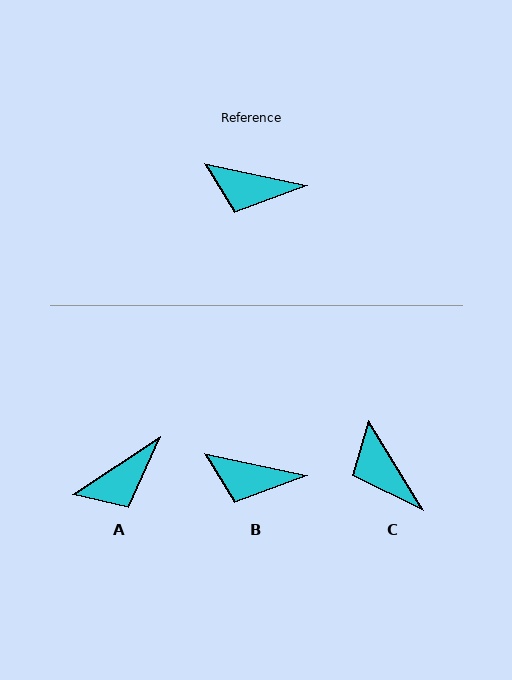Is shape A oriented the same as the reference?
No, it is off by about 45 degrees.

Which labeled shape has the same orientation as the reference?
B.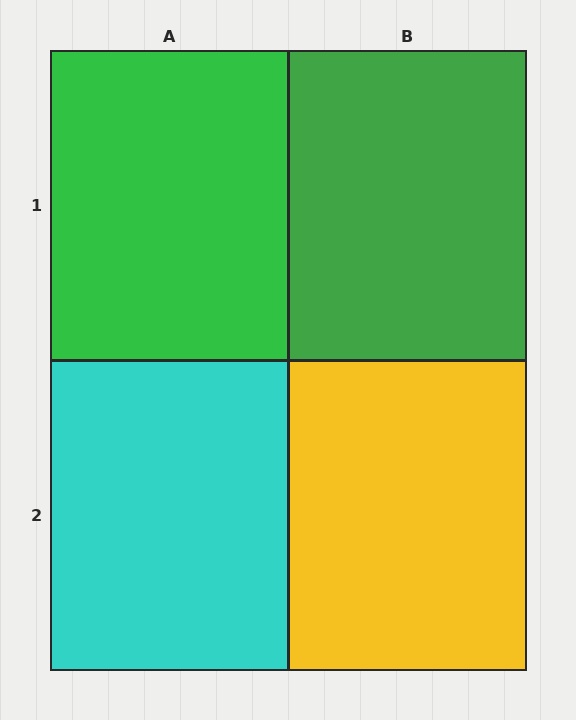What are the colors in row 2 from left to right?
Cyan, yellow.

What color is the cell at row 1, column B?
Green.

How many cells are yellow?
1 cell is yellow.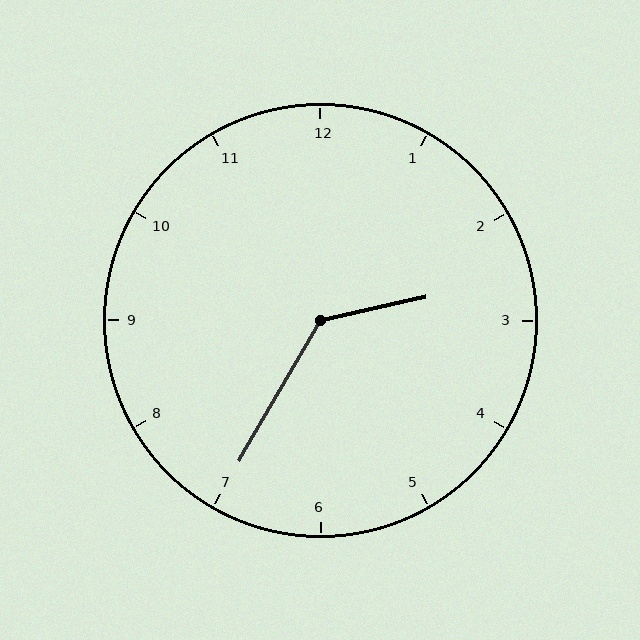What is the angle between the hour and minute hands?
Approximately 132 degrees.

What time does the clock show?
2:35.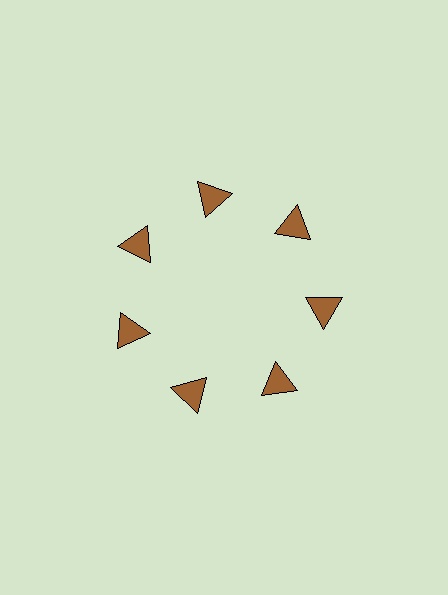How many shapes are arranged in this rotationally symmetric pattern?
There are 7 shapes, arranged in 7 groups of 1.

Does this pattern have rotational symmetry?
Yes, this pattern has 7-fold rotational symmetry. It looks the same after rotating 51 degrees around the center.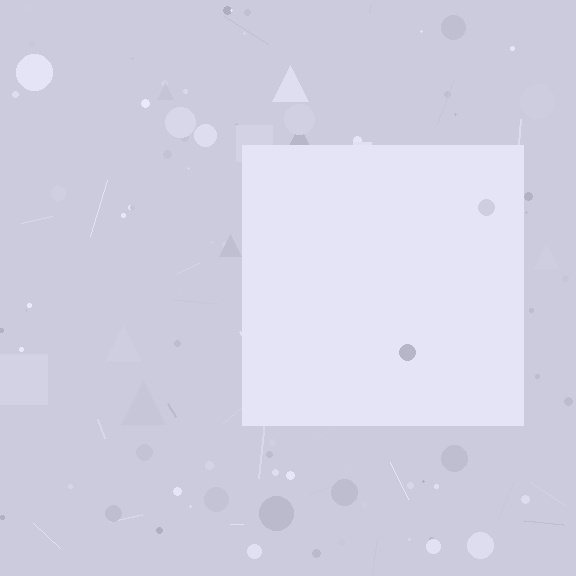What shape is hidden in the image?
A square is hidden in the image.